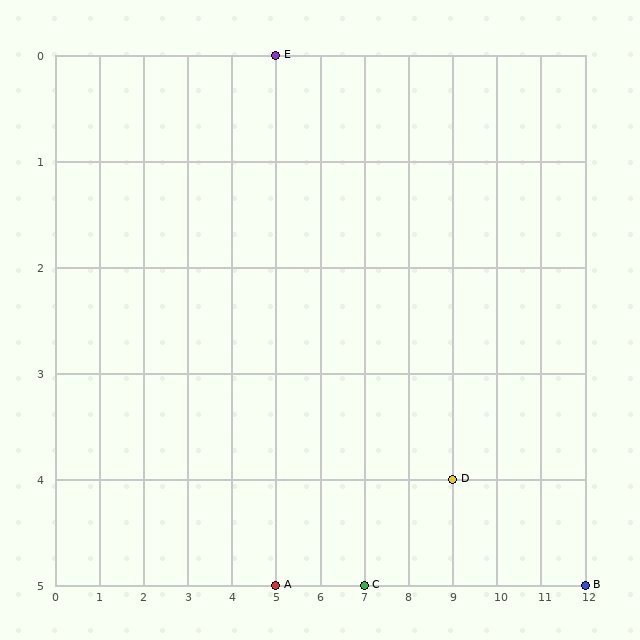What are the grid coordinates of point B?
Point B is at grid coordinates (12, 5).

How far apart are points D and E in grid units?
Points D and E are 4 columns and 4 rows apart (about 5.7 grid units diagonally).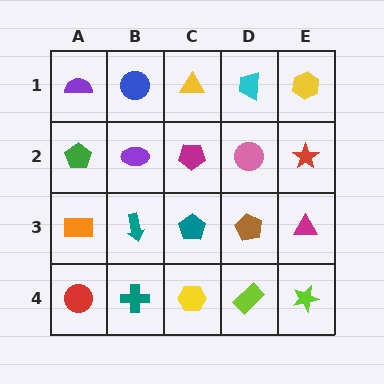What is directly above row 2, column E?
A yellow hexagon.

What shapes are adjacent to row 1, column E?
A red star (row 2, column E), a cyan trapezoid (row 1, column D).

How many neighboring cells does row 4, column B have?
3.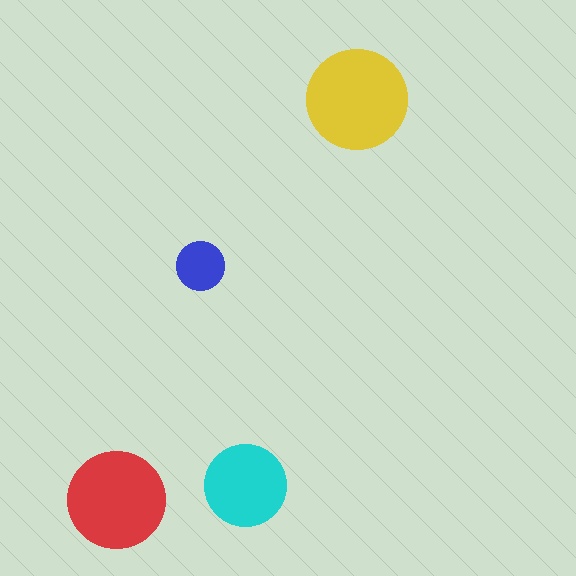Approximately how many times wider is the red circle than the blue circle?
About 2 times wider.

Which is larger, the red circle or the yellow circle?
The yellow one.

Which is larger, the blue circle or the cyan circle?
The cyan one.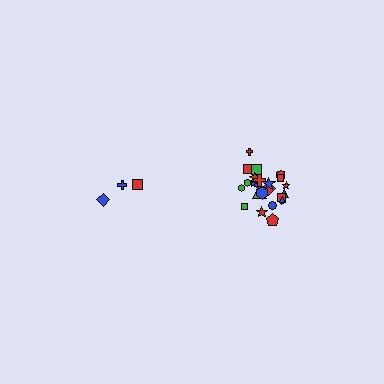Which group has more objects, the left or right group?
The right group.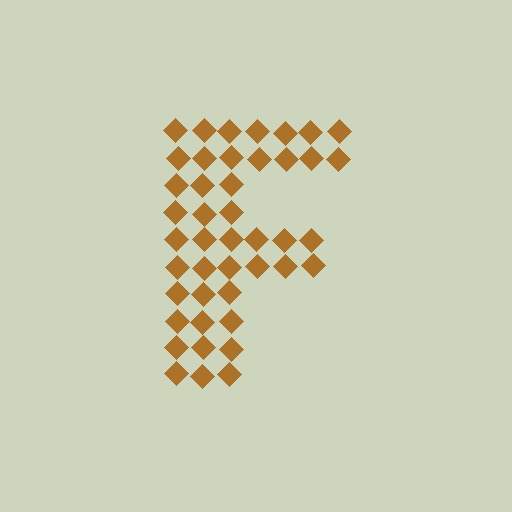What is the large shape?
The large shape is the letter F.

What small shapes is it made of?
It is made of small diamonds.